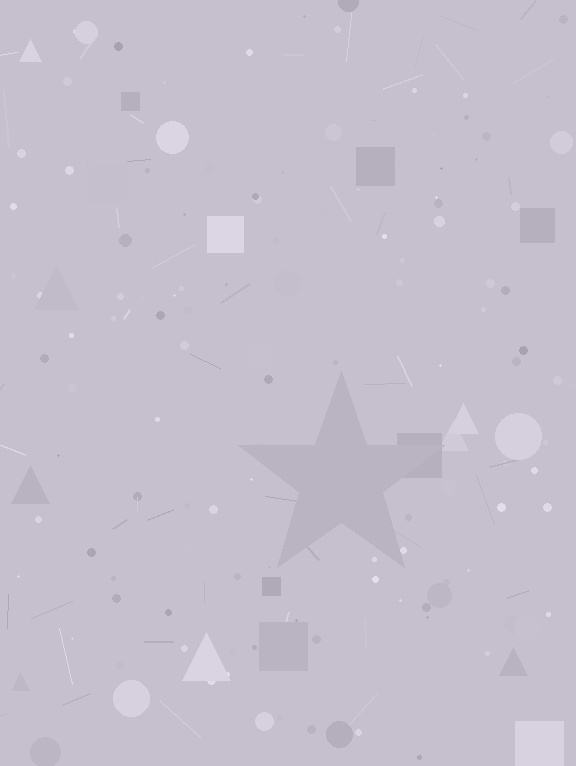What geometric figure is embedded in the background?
A star is embedded in the background.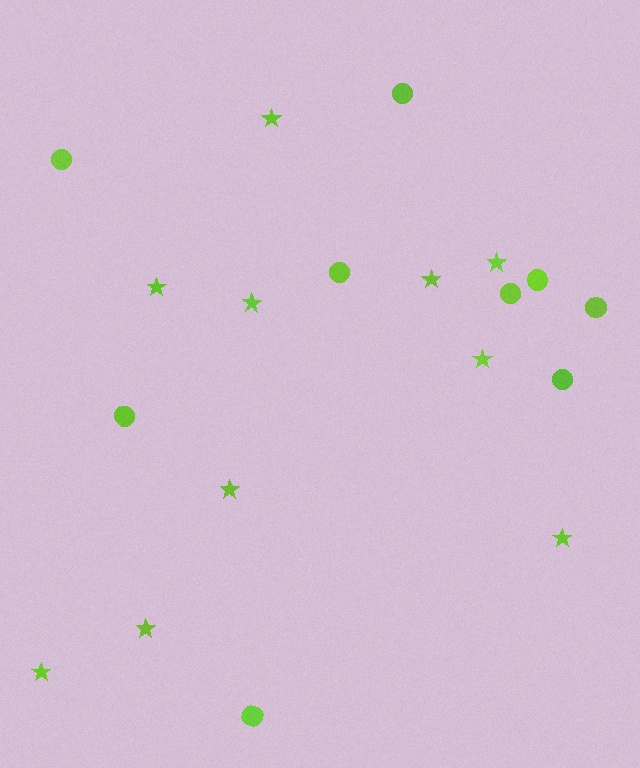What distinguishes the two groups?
There are 2 groups: one group of circles (9) and one group of stars (10).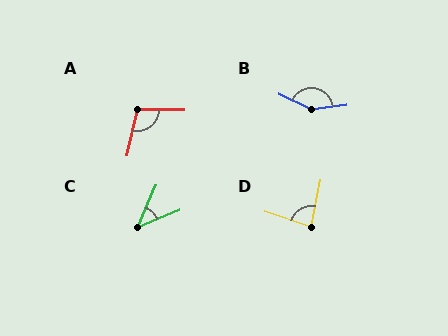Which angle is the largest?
B, at approximately 148 degrees.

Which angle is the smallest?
C, at approximately 45 degrees.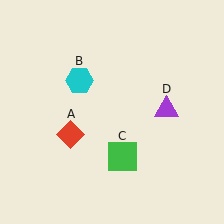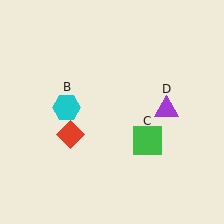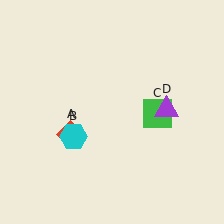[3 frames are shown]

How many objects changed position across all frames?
2 objects changed position: cyan hexagon (object B), green square (object C).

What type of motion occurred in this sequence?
The cyan hexagon (object B), green square (object C) rotated counterclockwise around the center of the scene.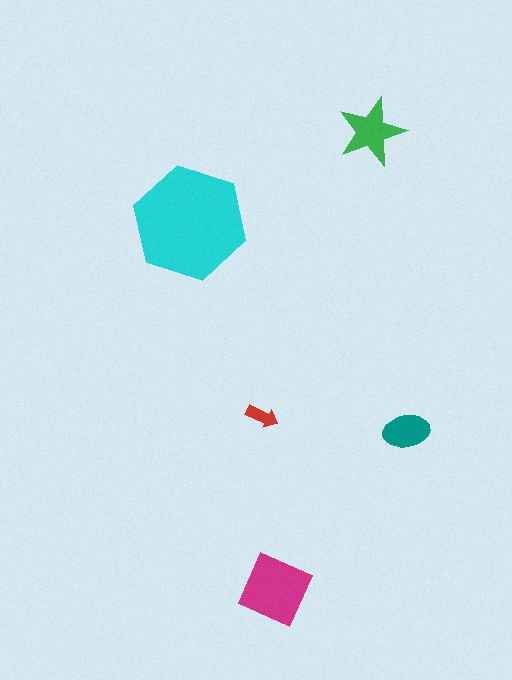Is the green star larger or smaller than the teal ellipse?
Larger.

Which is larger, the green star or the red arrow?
The green star.